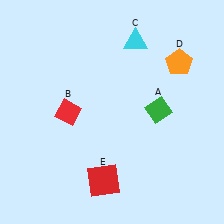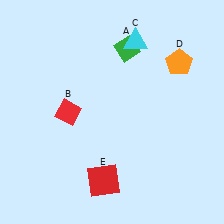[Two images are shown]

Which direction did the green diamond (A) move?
The green diamond (A) moved up.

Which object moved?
The green diamond (A) moved up.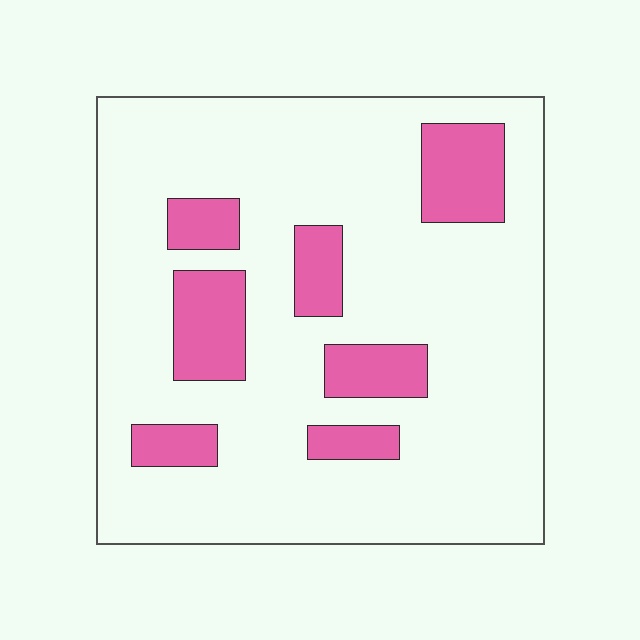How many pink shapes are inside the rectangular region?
7.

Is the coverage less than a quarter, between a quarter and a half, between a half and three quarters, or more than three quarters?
Less than a quarter.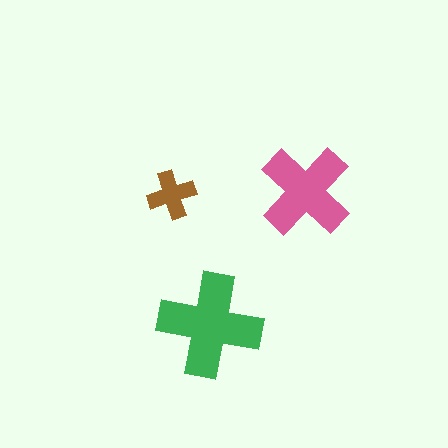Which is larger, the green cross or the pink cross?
The green one.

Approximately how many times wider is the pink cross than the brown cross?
About 2 times wider.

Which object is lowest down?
The green cross is bottommost.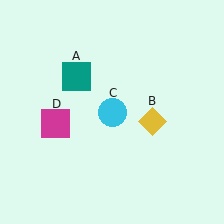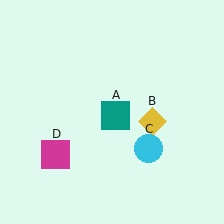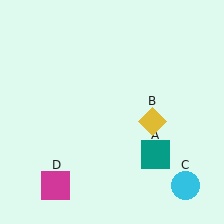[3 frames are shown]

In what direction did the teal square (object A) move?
The teal square (object A) moved down and to the right.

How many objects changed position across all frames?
3 objects changed position: teal square (object A), cyan circle (object C), magenta square (object D).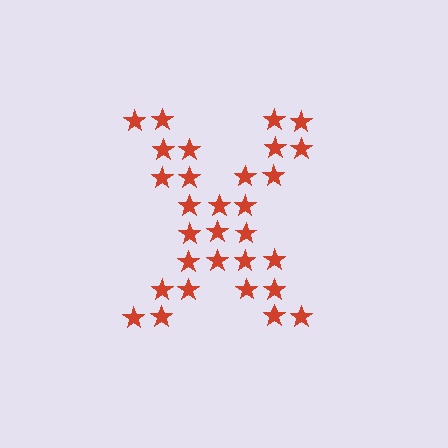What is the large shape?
The large shape is the letter X.